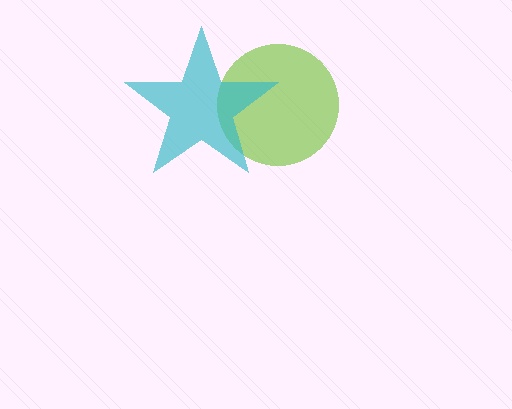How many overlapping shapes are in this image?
There are 2 overlapping shapes in the image.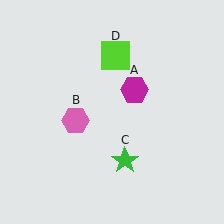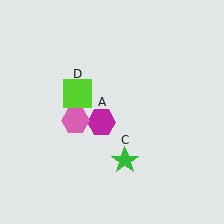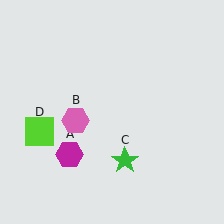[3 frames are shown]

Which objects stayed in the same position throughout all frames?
Pink hexagon (object B) and green star (object C) remained stationary.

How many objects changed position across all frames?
2 objects changed position: magenta hexagon (object A), lime square (object D).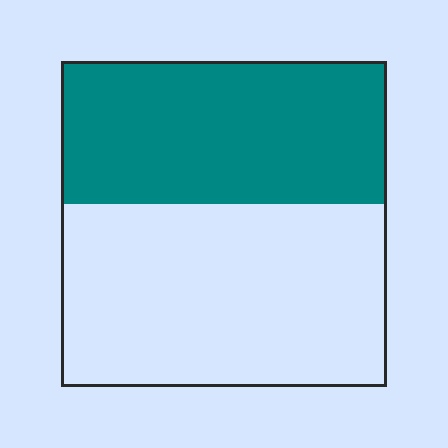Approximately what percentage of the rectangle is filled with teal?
Approximately 45%.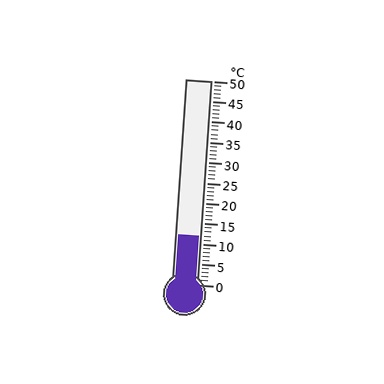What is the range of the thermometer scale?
The thermometer scale ranges from 0°C to 50°C.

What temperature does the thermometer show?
The thermometer shows approximately 12°C.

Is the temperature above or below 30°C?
The temperature is below 30°C.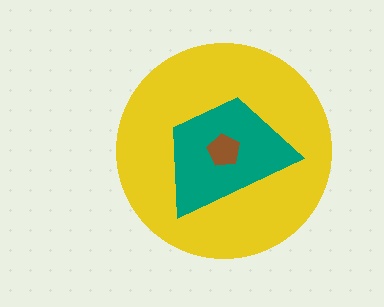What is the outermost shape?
The yellow circle.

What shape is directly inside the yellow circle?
The teal trapezoid.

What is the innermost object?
The brown pentagon.